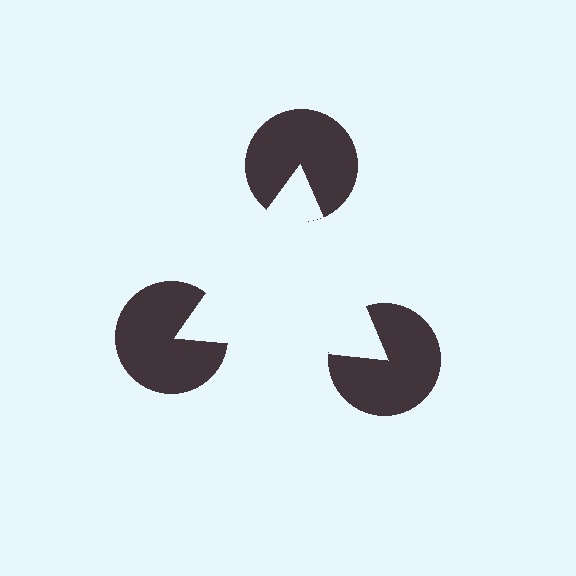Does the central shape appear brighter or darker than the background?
It typically appears slightly brighter than the background, even though no actual brightness change is drawn.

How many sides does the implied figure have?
3 sides.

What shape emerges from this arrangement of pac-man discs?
An illusory triangle — its edges are inferred from the aligned wedge cuts in the pac-man discs, not physically drawn.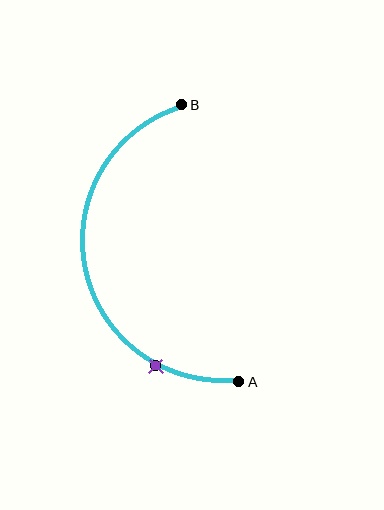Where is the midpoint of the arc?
The arc midpoint is the point on the curve farthest from the straight line joining A and B. It sits to the left of that line.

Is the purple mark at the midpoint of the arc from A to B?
No. The purple mark lies on the arc but is closer to endpoint A. The arc midpoint would be at the point on the curve equidistant along the arc from both A and B.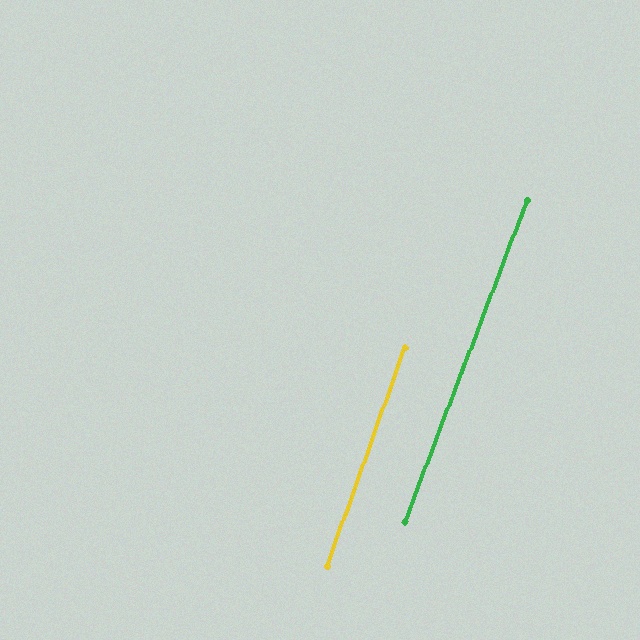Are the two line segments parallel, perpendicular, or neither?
Parallel — their directions differ by only 1.1°.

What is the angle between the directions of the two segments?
Approximately 1 degree.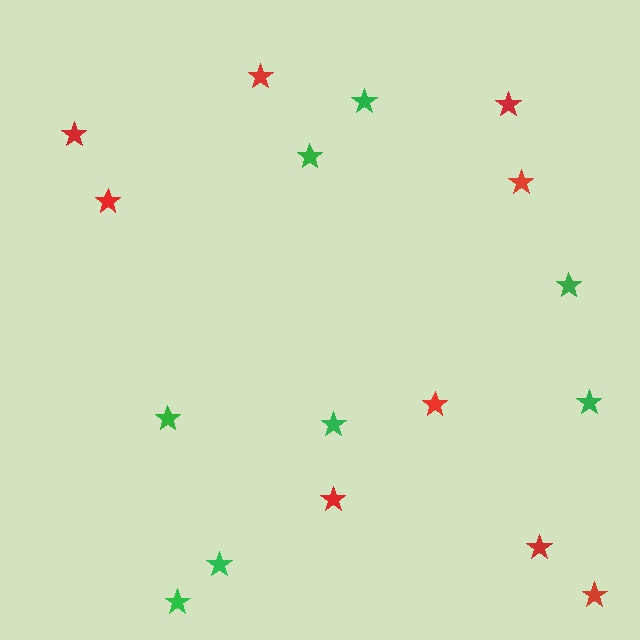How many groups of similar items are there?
There are 2 groups: one group of red stars (9) and one group of green stars (8).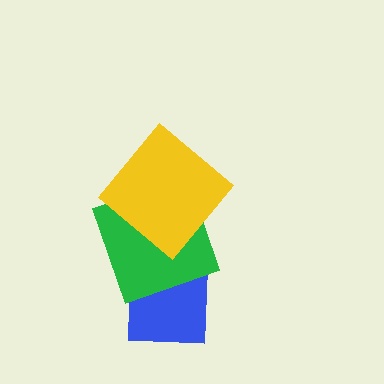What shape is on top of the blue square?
The green square is on top of the blue square.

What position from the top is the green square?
The green square is 2nd from the top.